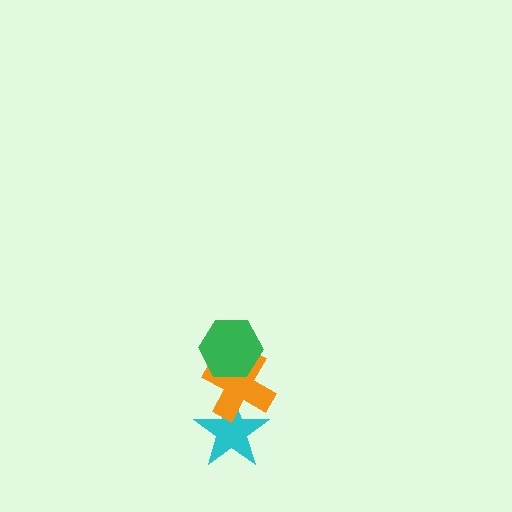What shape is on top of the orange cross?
The green hexagon is on top of the orange cross.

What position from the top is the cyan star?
The cyan star is 3rd from the top.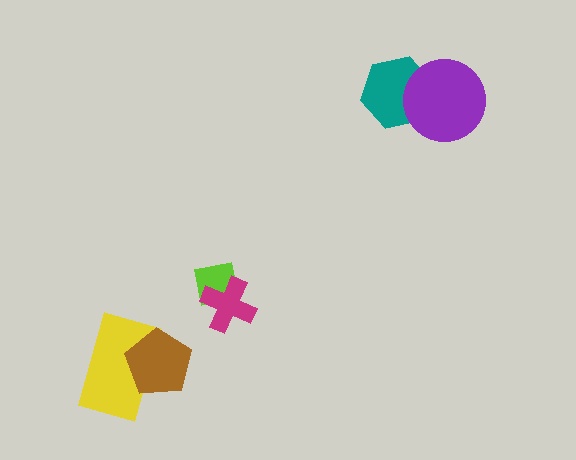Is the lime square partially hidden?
Yes, it is partially covered by another shape.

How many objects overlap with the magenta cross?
1 object overlaps with the magenta cross.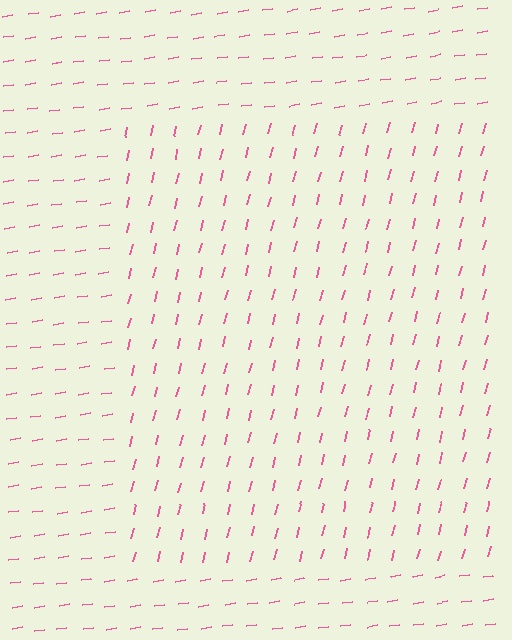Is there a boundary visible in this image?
Yes, there is a texture boundary formed by a change in line orientation.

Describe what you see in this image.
The image is filled with small pink line segments. A rectangle region in the image has lines oriented differently from the surrounding lines, creating a visible texture boundary.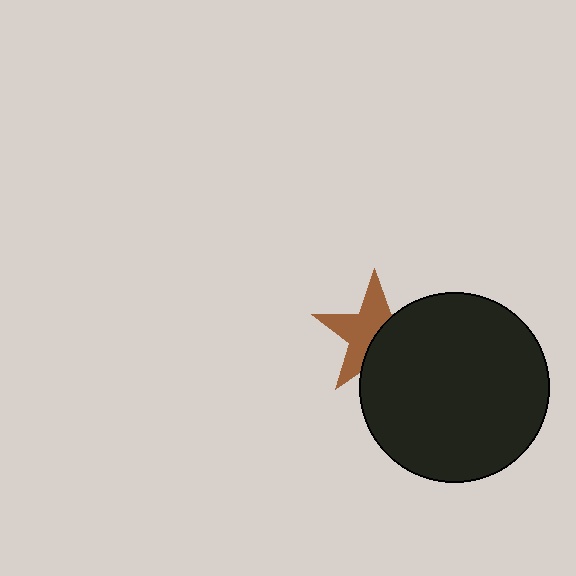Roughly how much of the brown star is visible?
About half of it is visible (roughly 55%).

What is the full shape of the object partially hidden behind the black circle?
The partially hidden object is a brown star.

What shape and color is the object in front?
The object in front is a black circle.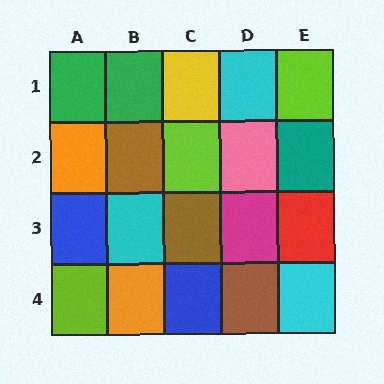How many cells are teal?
1 cell is teal.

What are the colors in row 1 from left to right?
Green, green, yellow, cyan, lime.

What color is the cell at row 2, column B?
Brown.